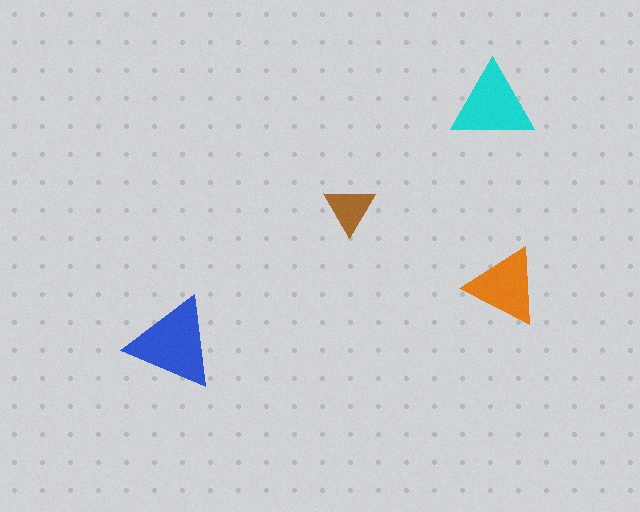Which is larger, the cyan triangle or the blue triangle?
The blue one.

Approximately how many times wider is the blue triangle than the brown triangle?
About 2 times wider.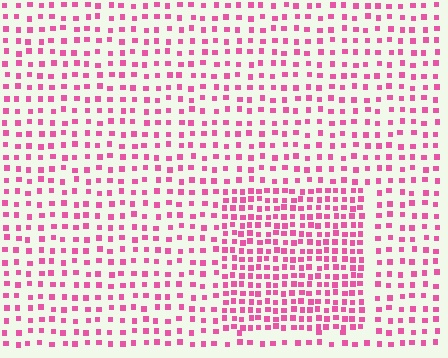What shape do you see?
I see a rectangle.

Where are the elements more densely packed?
The elements are more densely packed inside the rectangle boundary.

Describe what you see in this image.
The image contains small pink elements arranged at two different densities. A rectangle-shaped region is visible where the elements are more densely packed than the surrounding area.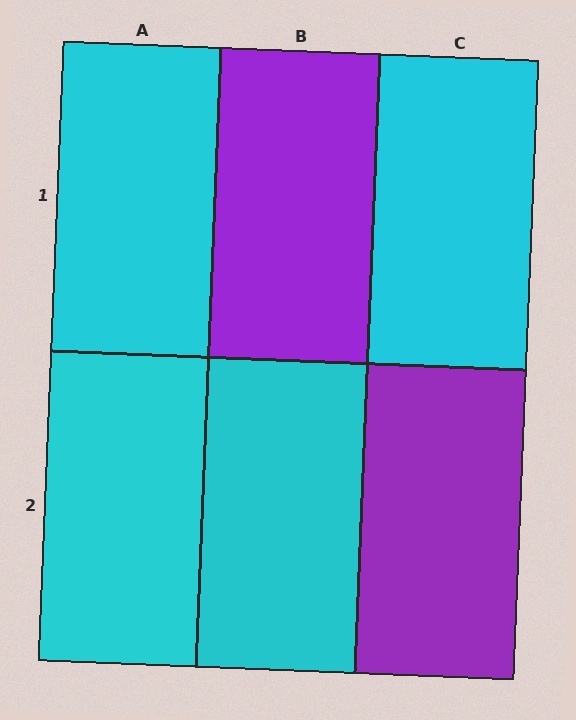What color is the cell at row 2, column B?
Cyan.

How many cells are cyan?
4 cells are cyan.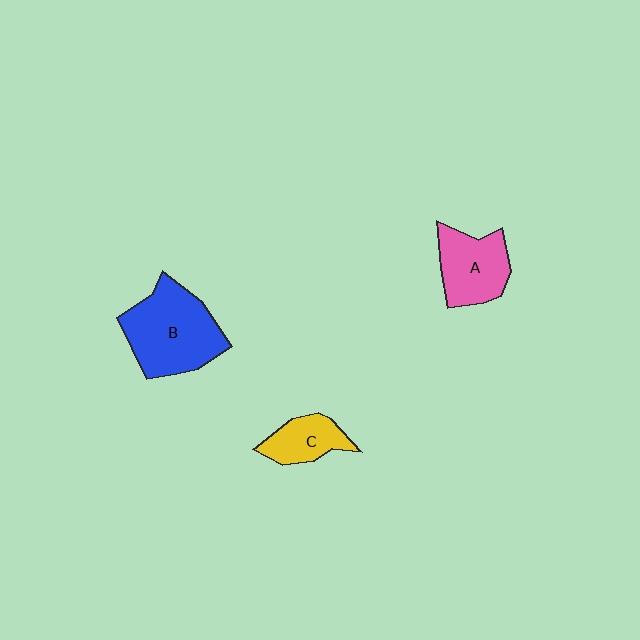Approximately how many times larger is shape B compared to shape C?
Approximately 2.2 times.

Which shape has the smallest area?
Shape C (yellow).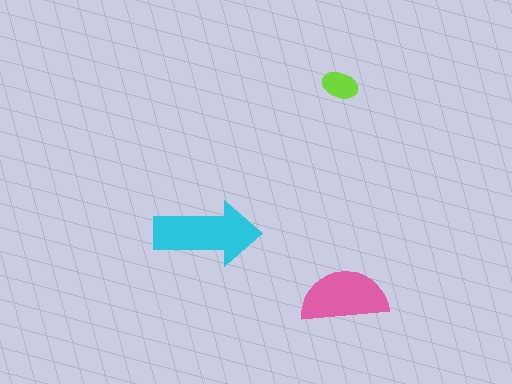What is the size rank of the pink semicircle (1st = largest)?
2nd.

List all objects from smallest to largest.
The lime ellipse, the pink semicircle, the cyan arrow.